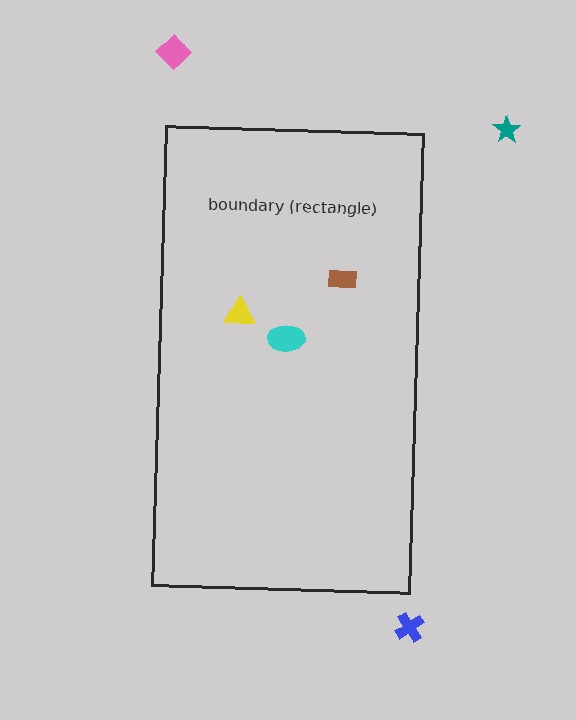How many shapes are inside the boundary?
3 inside, 3 outside.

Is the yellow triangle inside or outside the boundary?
Inside.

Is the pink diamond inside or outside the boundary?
Outside.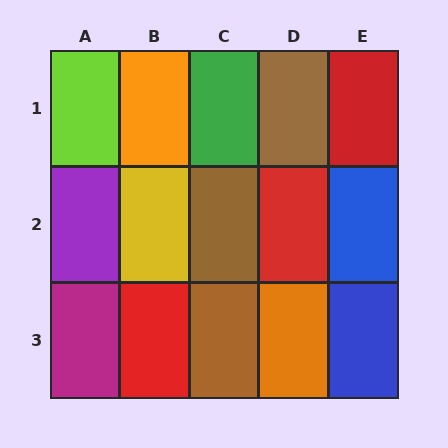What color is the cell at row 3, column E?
Blue.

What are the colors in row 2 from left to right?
Purple, yellow, brown, red, blue.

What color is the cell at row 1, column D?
Brown.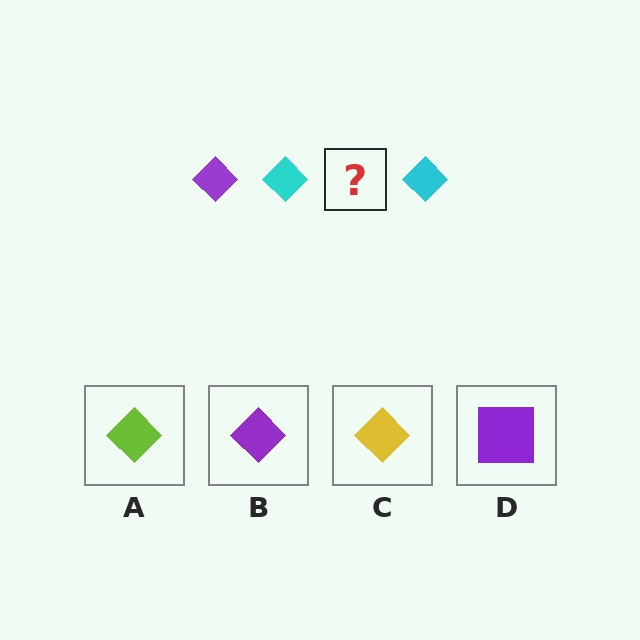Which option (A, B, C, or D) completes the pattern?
B.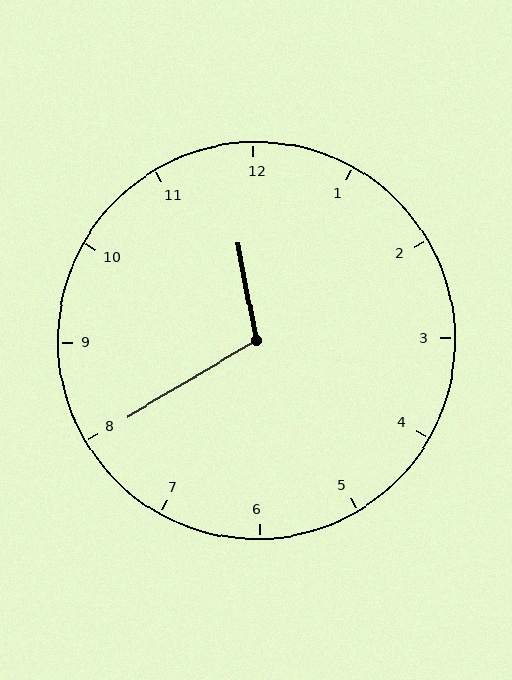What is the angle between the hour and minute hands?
Approximately 110 degrees.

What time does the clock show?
11:40.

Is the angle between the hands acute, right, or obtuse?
It is obtuse.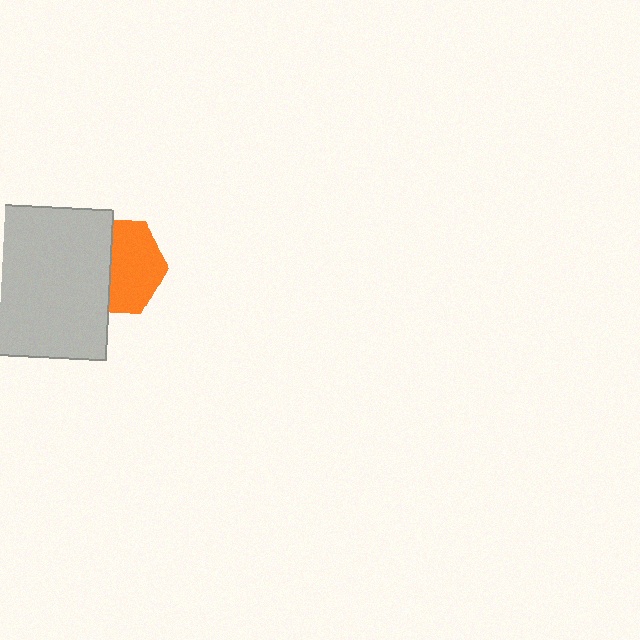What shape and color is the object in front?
The object in front is a light gray square.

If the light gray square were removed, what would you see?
You would see the complete orange hexagon.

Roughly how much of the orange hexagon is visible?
About half of it is visible (roughly 55%).